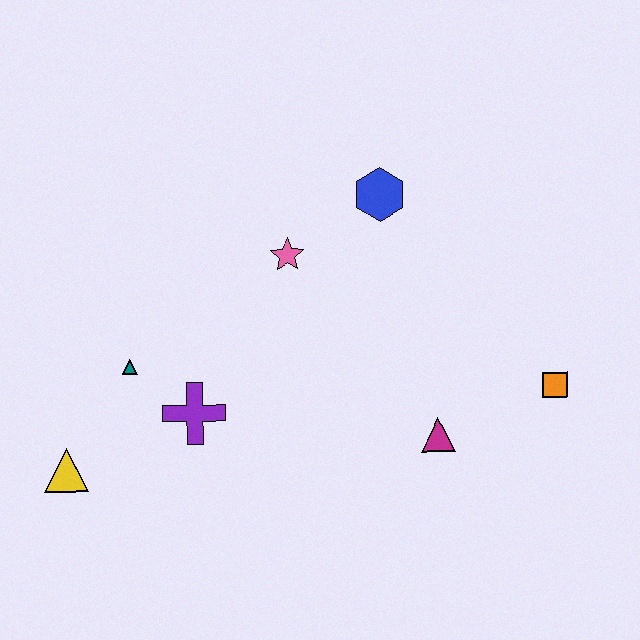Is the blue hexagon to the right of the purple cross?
Yes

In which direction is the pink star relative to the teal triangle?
The pink star is to the right of the teal triangle.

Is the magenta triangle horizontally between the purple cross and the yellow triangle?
No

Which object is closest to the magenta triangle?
The orange square is closest to the magenta triangle.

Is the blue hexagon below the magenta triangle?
No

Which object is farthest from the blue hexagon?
The yellow triangle is farthest from the blue hexagon.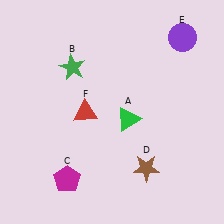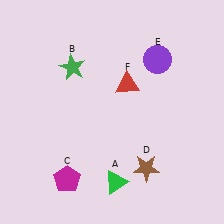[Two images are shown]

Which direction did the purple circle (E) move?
The purple circle (E) moved left.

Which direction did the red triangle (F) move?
The red triangle (F) moved right.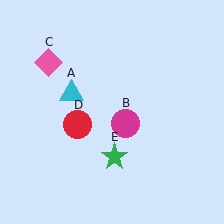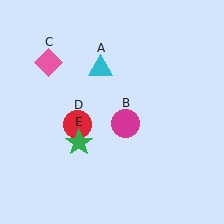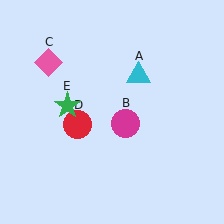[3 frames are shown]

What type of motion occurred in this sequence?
The cyan triangle (object A), green star (object E) rotated clockwise around the center of the scene.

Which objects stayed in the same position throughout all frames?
Magenta circle (object B) and pink diamond (object C) and red circle (object D) remained stationary.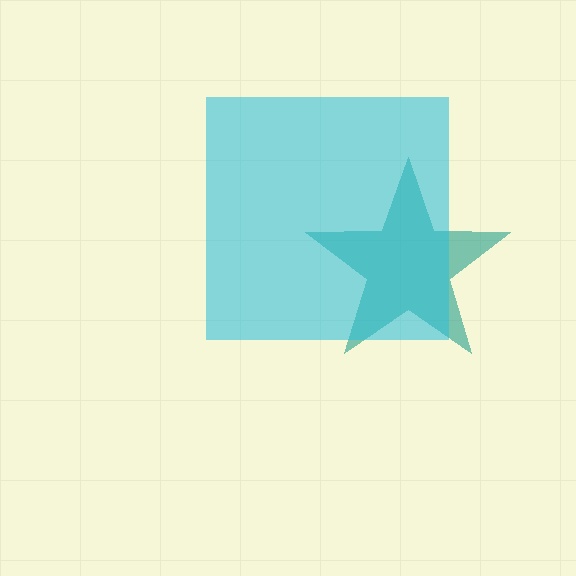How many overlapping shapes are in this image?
There are 2 overlapping shapes in the image.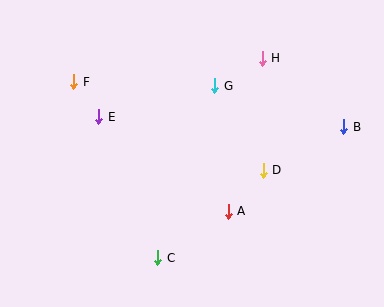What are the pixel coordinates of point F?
Point F is at (74, 82).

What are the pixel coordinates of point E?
Point E is at (99, 117).